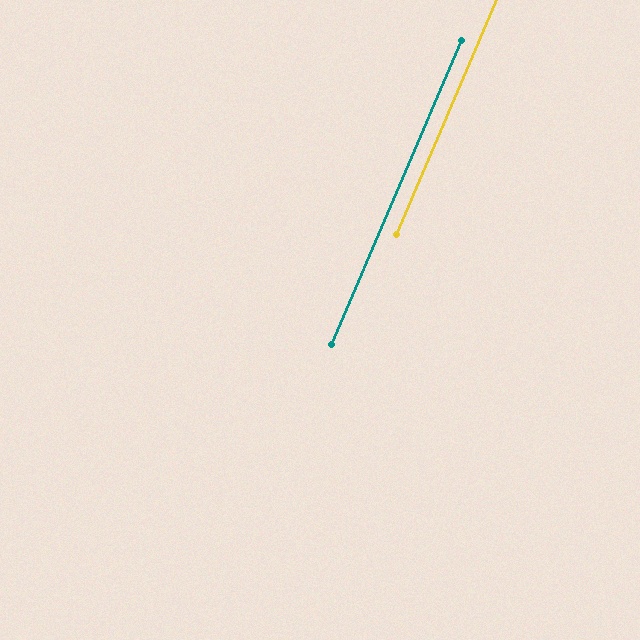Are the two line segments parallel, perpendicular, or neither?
Parallel — their directions differ by only 0.1°.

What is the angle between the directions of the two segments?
Approximately 0 degrees.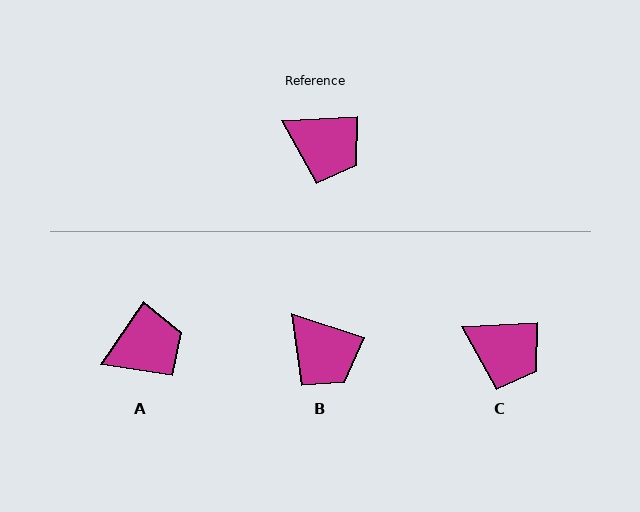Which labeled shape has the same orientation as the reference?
C.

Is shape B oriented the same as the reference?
No, it is off by about 21 degrees.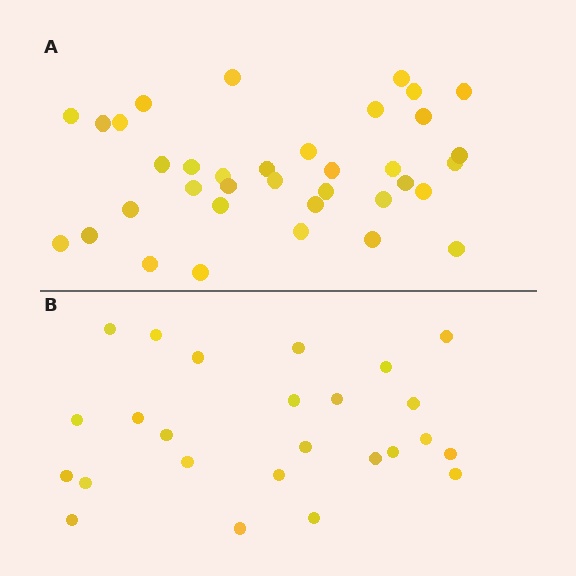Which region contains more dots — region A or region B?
Region A (the top region) has more dots.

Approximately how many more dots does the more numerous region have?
Region A has roughly 12 or so more dots than region B.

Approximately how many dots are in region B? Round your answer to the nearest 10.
About 20 dots. (The exact count is 25, which rounds to 20.)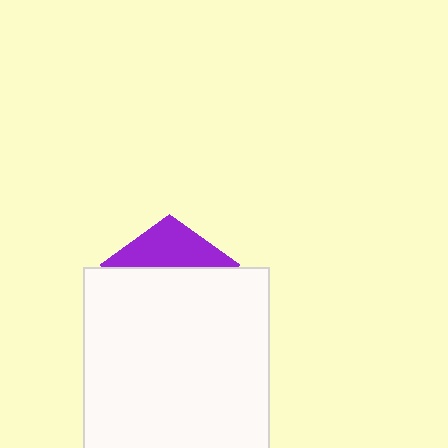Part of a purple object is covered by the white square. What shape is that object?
It is a pentagon.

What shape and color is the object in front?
The object in front is a white square.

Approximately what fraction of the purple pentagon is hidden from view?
Roughly 69% of the purple pentagon is hidden behind the white square.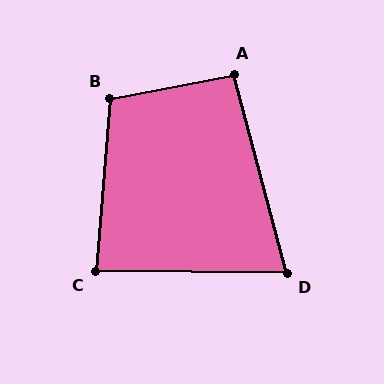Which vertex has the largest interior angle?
B, at approximately 105 degrees.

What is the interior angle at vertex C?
Approximately 86 degrees (approximately right).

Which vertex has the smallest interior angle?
D, at approximately 75 degrees.